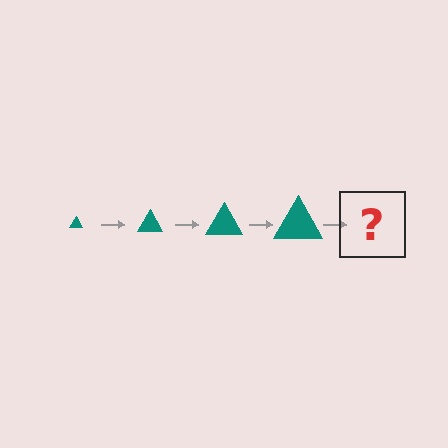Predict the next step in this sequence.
The next step is a teal triangle, larger than the previous one.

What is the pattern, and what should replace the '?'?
The pattern is that the triangle gets progressively larger each step. The '?' should be a teal triangle, larger than the previous one.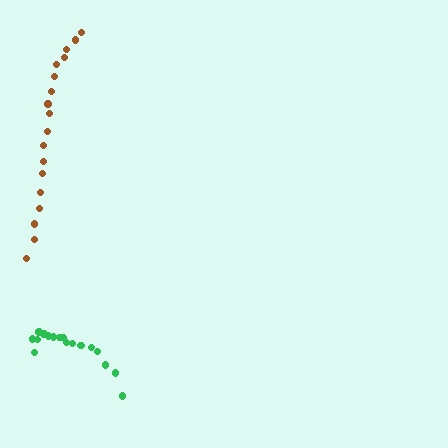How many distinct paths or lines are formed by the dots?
There are 2 distinct paths.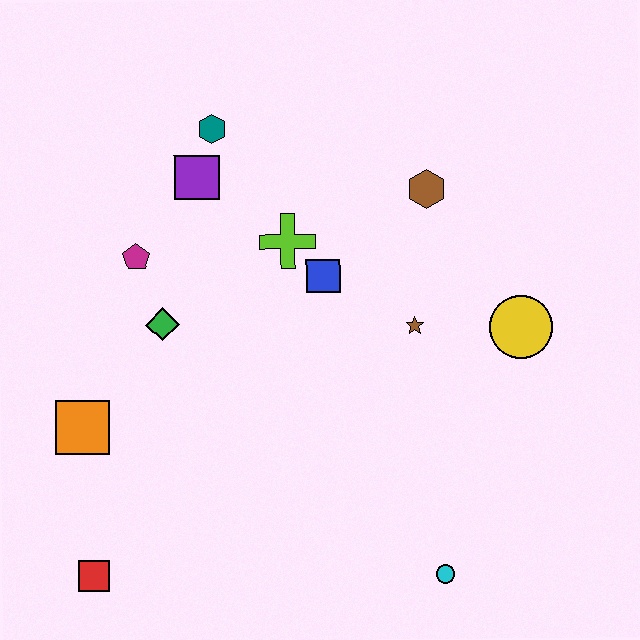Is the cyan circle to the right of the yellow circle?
No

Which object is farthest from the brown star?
The red square is farthest from the brown star.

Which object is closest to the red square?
The orange square is closest to the red square.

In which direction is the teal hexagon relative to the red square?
The teal hexagon is above the red square.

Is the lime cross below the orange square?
No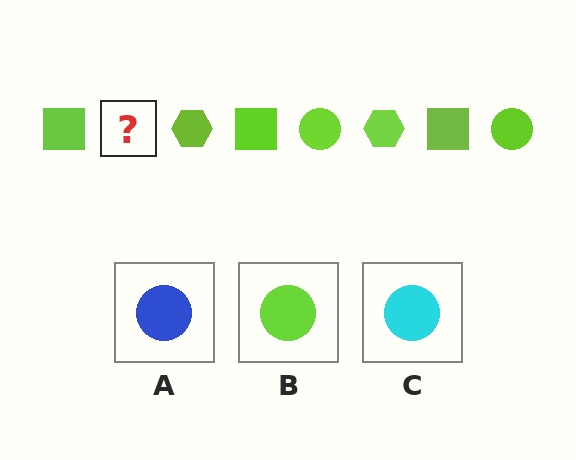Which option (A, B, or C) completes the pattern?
B.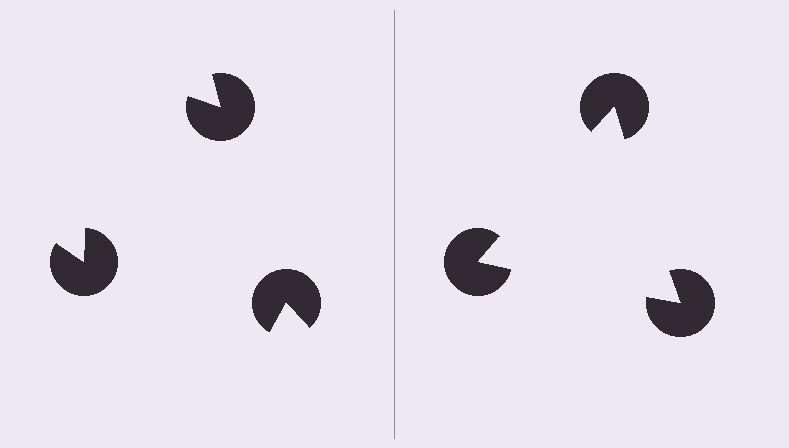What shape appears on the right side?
An illusory triangle.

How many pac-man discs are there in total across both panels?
6 — 3 on each side.